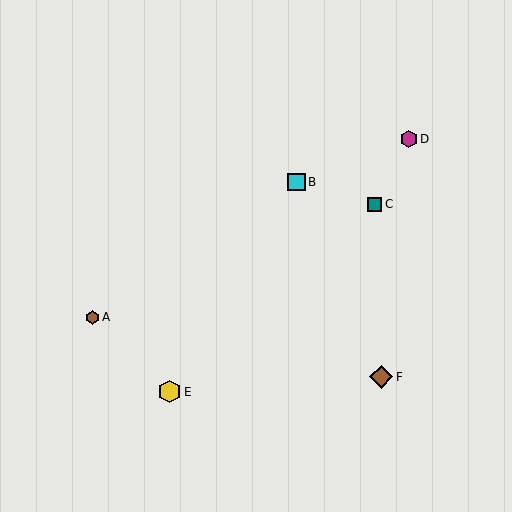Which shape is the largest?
The brown diamond (labeled F) is the largest.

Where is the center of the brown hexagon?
The center of the brown hexagon is at (93, 317).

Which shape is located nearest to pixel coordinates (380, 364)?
The brown diamond (labeled F) at (381, 377) is nearest to that location.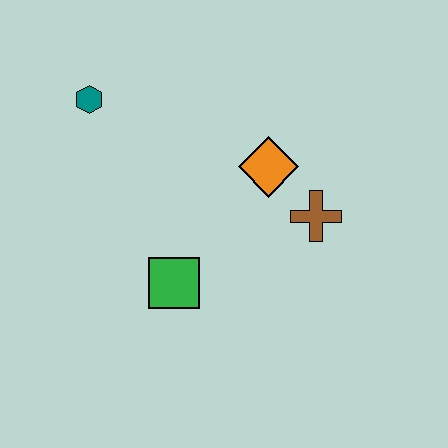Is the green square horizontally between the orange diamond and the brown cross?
No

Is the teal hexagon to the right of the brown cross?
No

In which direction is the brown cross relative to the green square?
The brown cross is to the right of the green square.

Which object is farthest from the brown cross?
The teal hexagon is farthest from the brown cross.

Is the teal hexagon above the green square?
Yes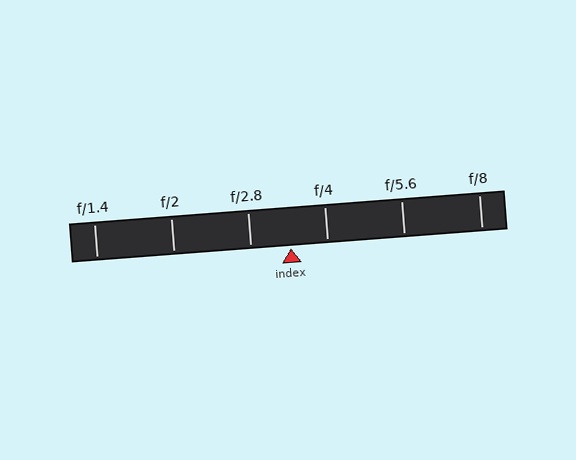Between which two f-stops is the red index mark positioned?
The index mark is between f/2.8 and f/4.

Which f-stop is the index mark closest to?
The index mark is closest to f/4.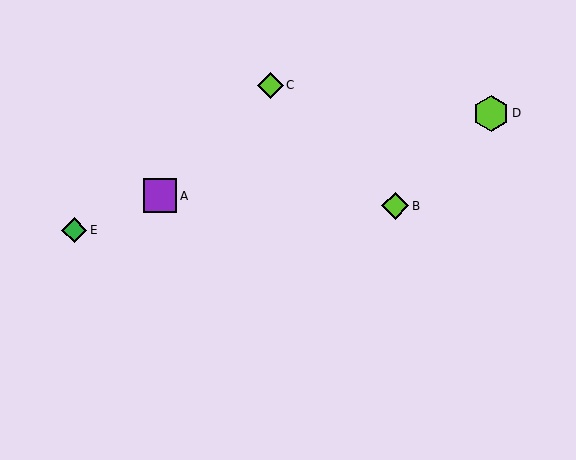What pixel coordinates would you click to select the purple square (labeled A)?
Click at (160, 196) to select the purple square A.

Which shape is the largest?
The lime hexagon (labeled D) is the largest.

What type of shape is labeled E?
Shape E is a green diamond.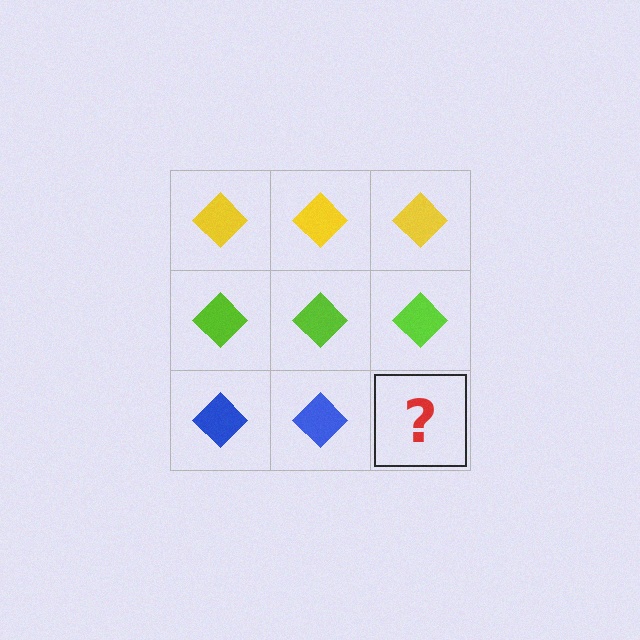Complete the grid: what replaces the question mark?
The question mark should be replaced with a blue diamond.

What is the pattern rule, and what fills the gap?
The rule is that each row has a consistent color. The gap should be filled with a blue diamond.